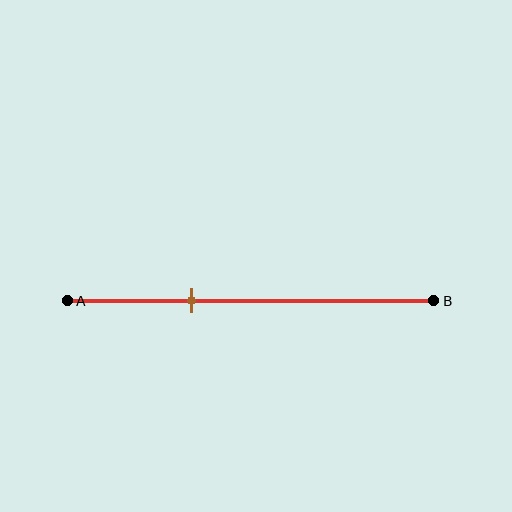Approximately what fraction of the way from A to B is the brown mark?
The brown mark is approximately 35% of the way from A to B.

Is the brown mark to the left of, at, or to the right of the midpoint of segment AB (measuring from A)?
The brown mark is to the left of the midpoint of segment AB.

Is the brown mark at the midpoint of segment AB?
No, the mark is at about 35% from A, not at the 50% midpoint.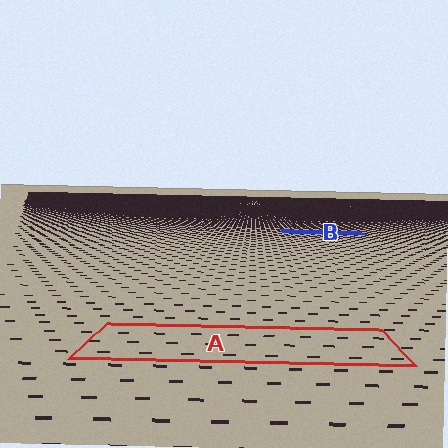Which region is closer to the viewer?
Region A is closer. The texture elements there are larger and more spread out.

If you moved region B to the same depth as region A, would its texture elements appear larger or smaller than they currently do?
They would appear larger. At a closer depth, the same texture elements are projected at a bigger on-screen size.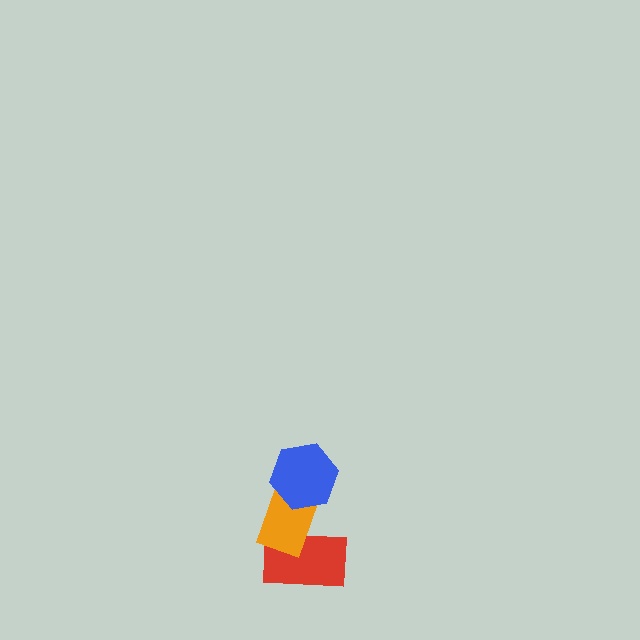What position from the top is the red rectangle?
The red rectangle is 3rd from the top.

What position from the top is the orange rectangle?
The orange rectangle is 2nd from the top.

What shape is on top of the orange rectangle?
The blue hexagon is on top of the orange rectangle.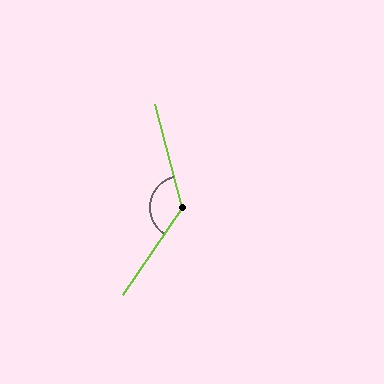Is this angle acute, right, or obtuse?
It is obtuse.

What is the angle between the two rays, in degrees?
Approximately 131 degrees.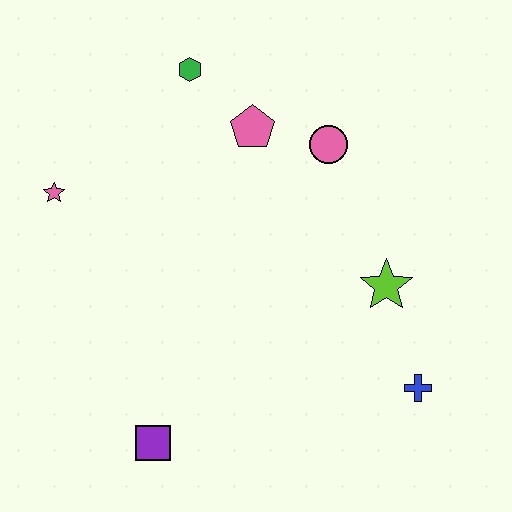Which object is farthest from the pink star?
The blue cross is farthest from the pink star.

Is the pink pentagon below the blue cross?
No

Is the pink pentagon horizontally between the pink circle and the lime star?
No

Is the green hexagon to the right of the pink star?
Yes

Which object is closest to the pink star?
The green hexagon is closest to the pink star.